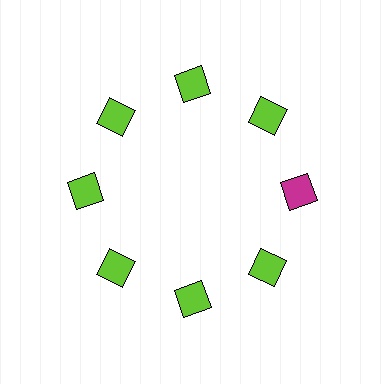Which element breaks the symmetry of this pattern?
The magenta square at roughly the 3 o'clock position breaks the symmetry. All other shapes are lime squares.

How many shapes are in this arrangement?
There are 8 shapes arranged in a ring pattern.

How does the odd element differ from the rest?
It has a different color: magenta instead of lime.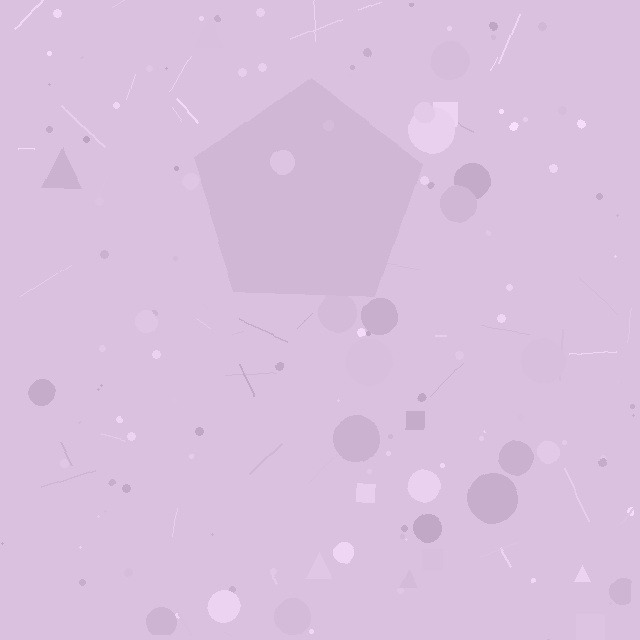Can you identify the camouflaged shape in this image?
The camouflaged shape is a pentagon.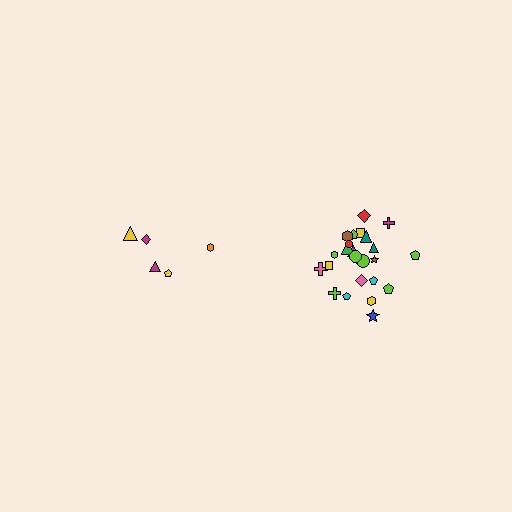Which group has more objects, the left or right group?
The right group.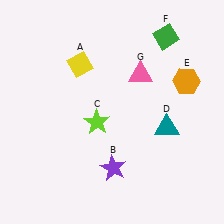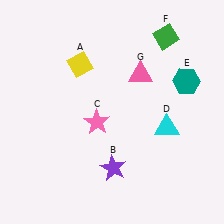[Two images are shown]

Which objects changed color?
C changed from lime to pink. D changed from teal to cyan. E changed from orange to teal.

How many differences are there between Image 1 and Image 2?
There are 3 differences between the two images.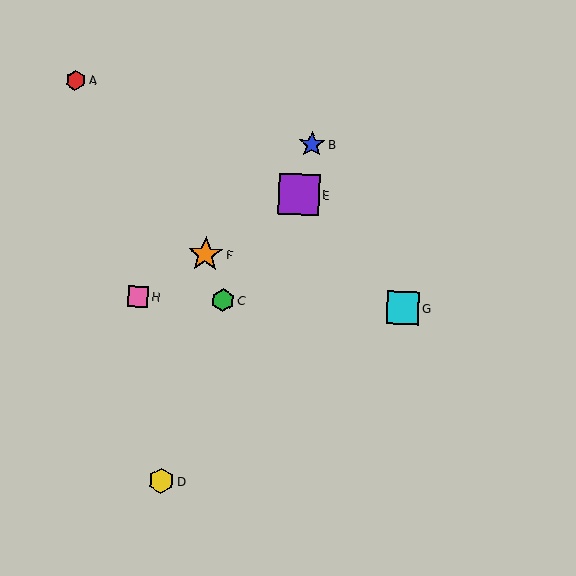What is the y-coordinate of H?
Object H is at y≈297.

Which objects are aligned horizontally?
Objects C, G, H are aligned horizontally.